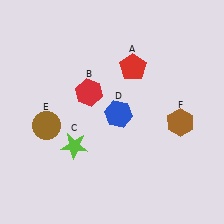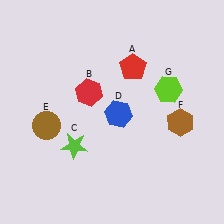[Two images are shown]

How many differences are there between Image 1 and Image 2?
There is 1 difference between the two images.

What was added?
A lime hexagon (G) was added in Image 2.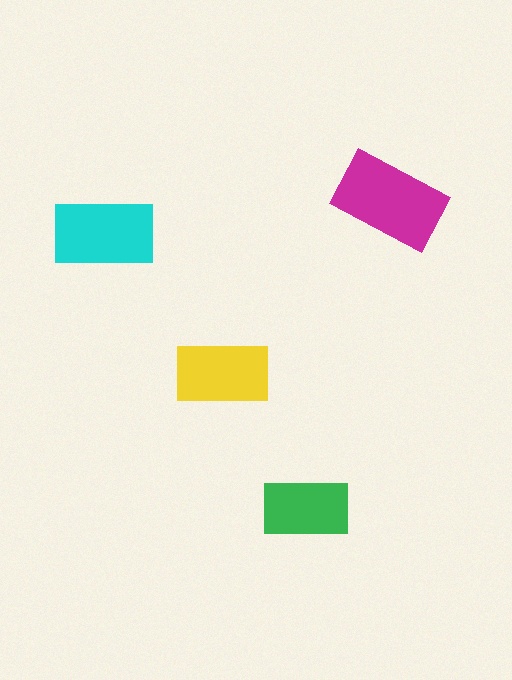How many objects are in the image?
There are 4 objects in the image.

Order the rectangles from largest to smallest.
the magenta one, the cyan one, the yellow one, the green one.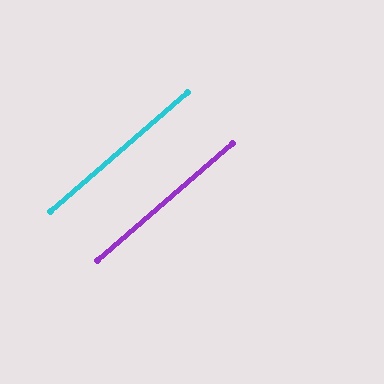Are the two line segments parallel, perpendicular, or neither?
Parallel — their directions differ by only 0.1°.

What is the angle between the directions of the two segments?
Approximately 0 degrees.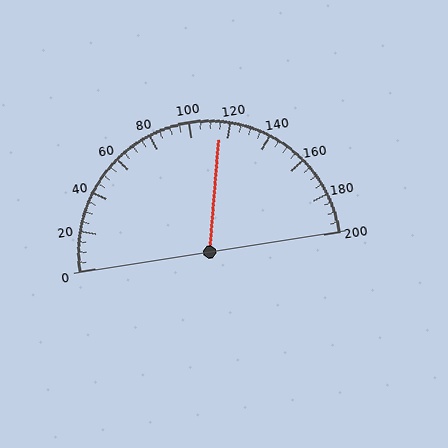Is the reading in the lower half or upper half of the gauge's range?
The reading is in the upper half of the range (0 to 200).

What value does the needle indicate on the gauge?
The needle indicates approximately 115.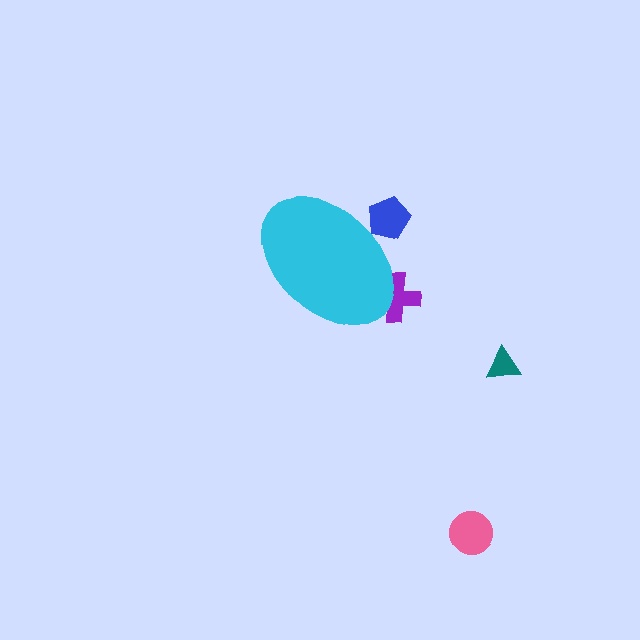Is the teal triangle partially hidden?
No, the teal triangle is fully visible.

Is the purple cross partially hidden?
Yes, the purple cross is partially hidden behind the cyan ellipse.